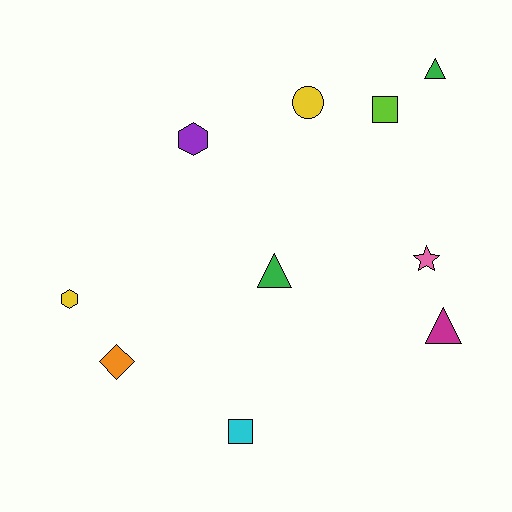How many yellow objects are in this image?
There are 2 yellow objects.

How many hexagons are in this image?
There are 2 hexagons.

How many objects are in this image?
There are 10 objects.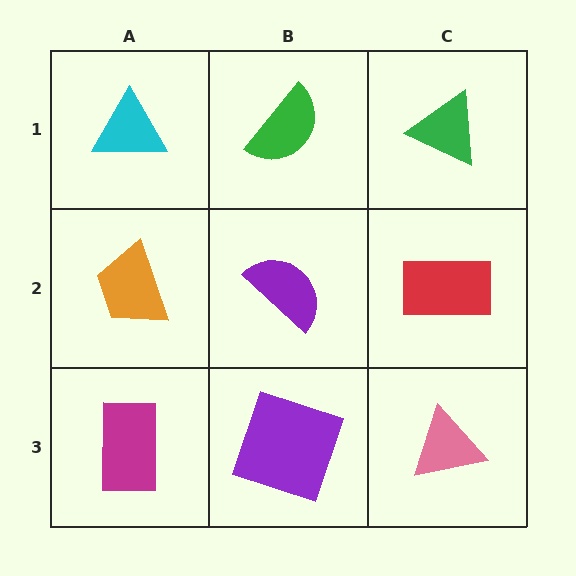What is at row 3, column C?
A pink triangle.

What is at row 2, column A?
An orange trapezoid.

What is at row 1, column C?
A green triangle.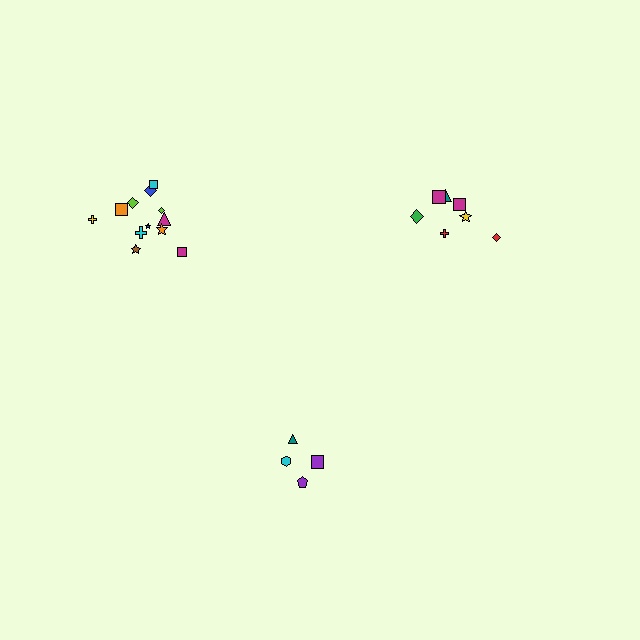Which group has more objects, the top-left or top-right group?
The top-left group.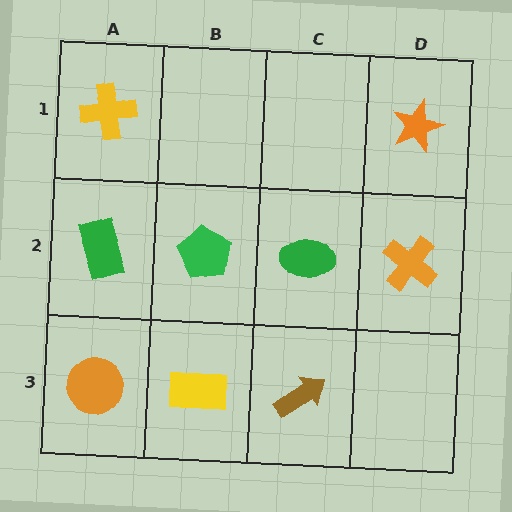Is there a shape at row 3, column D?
No, that cell is empty.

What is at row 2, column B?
A green pentagon.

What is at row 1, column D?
An orange star.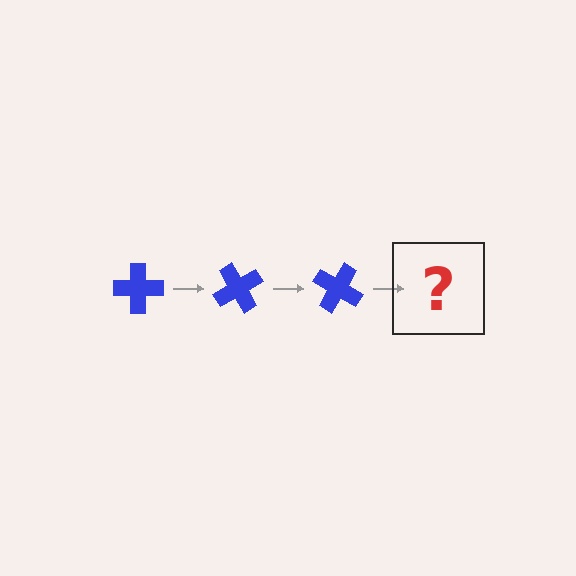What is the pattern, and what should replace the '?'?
The pattern is that the cross rotates 60 degrees each step. The '?' should be a blue cross rotated 180 degrees.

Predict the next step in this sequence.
The next step is a blue cross rotated 180 degrees.